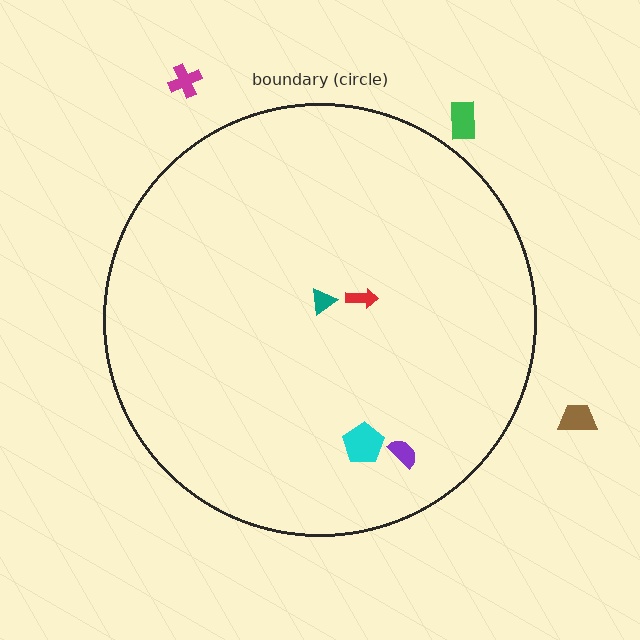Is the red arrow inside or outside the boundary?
Inside.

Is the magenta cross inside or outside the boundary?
Outside.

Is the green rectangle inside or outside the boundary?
Outside.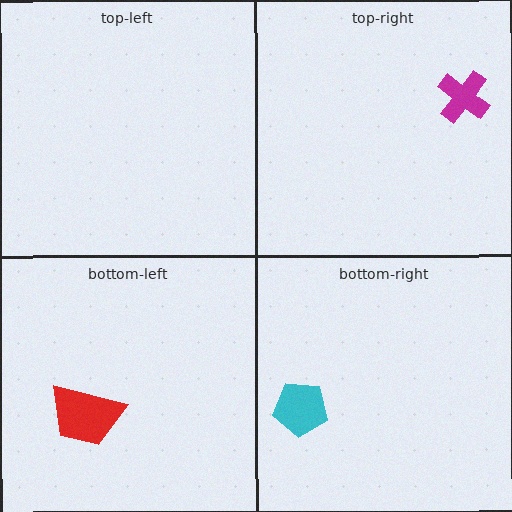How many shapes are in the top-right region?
1.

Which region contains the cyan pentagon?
The bottom-right region.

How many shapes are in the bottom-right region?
1.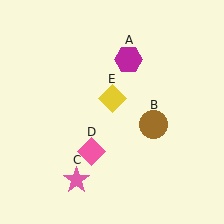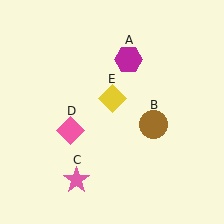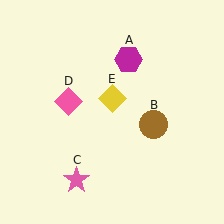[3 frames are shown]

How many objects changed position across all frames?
1 object changed position: pink diamond (object D).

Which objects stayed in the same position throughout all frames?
Magenta hexagon (object A) and brown circle (object B) and pink star (object C) and yellow diamond (object E) remained stationary.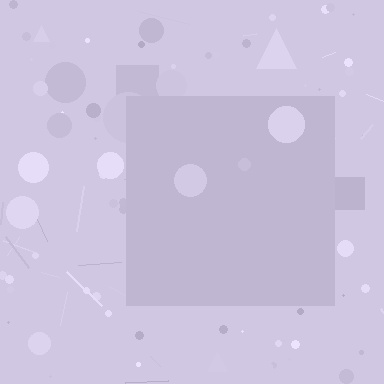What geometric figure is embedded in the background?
A square is embedded in the background.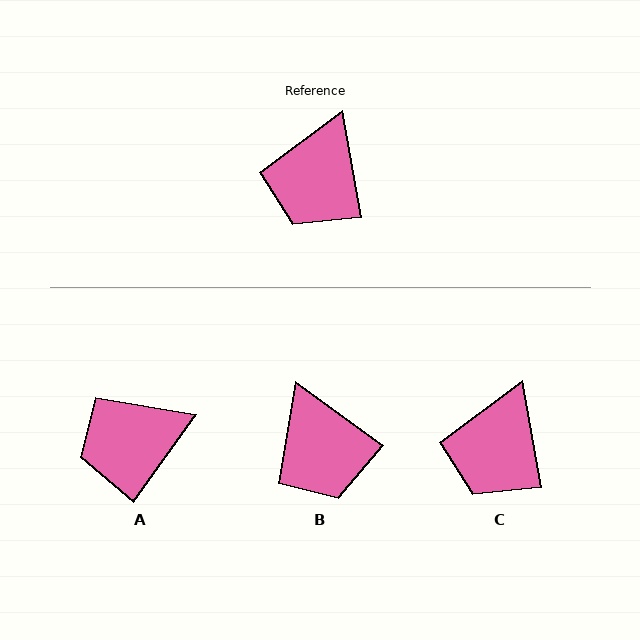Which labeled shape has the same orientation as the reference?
C.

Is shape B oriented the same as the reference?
No, it is off by about 44 degrees.